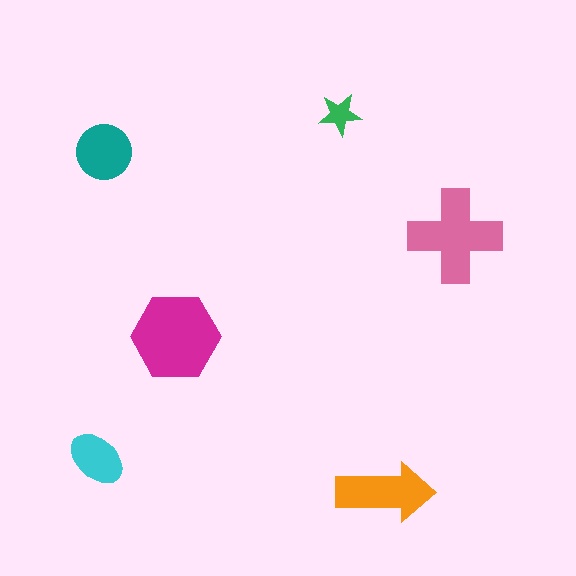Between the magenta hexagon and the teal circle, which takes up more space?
The magenta hexagon.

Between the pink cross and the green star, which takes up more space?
The pink cross.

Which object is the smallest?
The green star.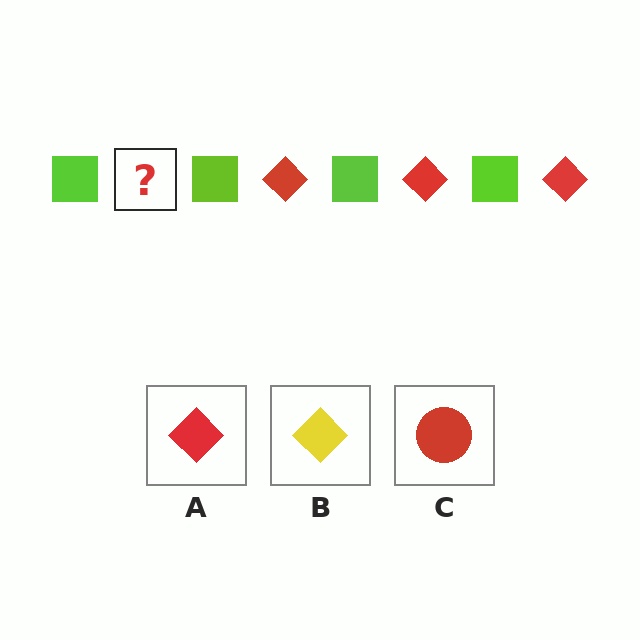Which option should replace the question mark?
Option A.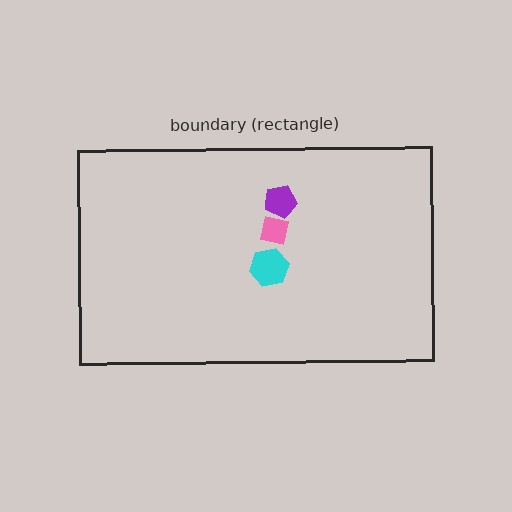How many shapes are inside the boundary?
3 inside, 0 outside.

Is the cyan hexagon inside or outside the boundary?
Inside.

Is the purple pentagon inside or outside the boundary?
Inside.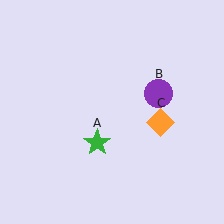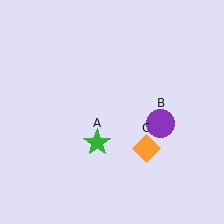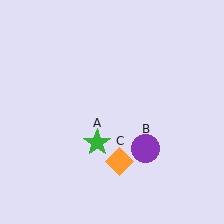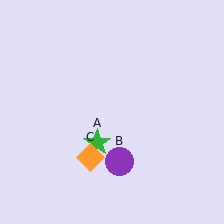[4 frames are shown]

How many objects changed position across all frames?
2 objects changed position: purple circle (object B), orange diamond (object C).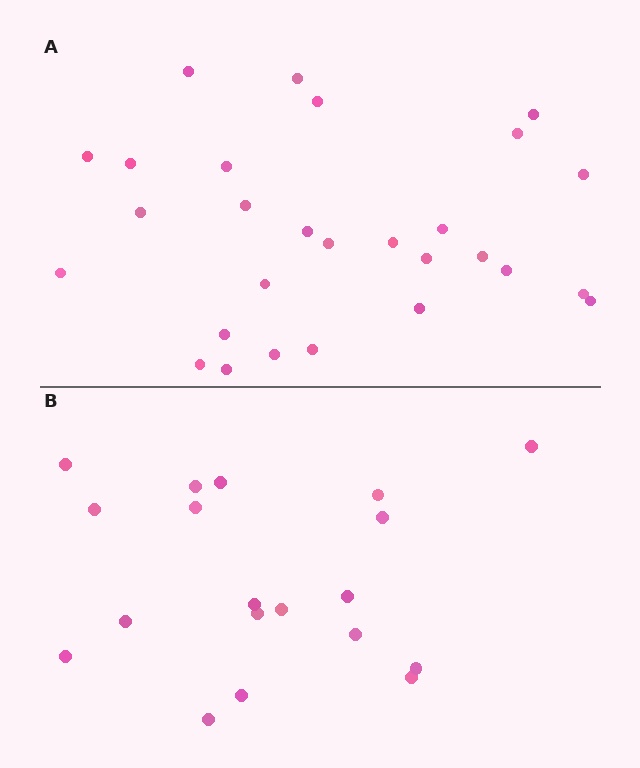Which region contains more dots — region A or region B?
Region A (the top region) has more dots.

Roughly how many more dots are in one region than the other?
Region A has roughly 8 or so more dots than region B.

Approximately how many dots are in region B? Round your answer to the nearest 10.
About 20 dots. (The exact count is 19, which rounds to 20.)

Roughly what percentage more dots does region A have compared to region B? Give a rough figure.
About 45% more.